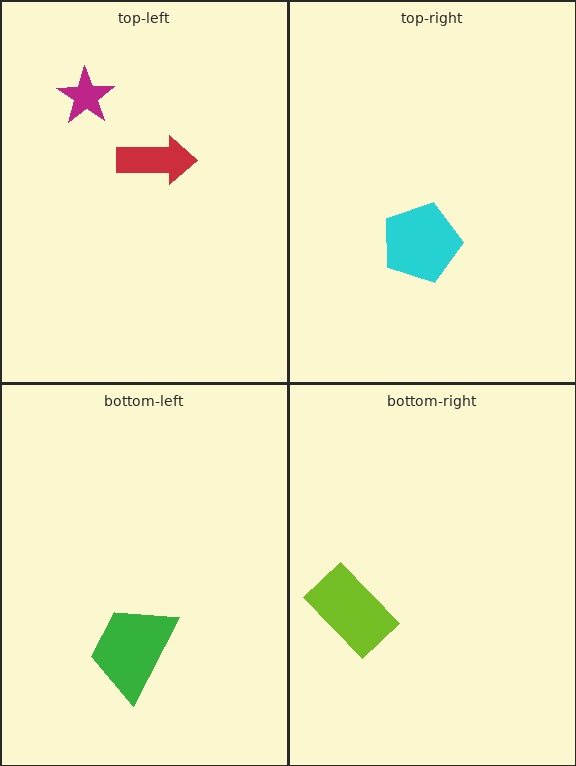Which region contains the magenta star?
The top-left region.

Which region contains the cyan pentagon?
The top-right region.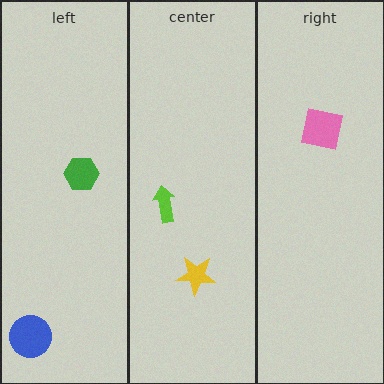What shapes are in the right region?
The pink square.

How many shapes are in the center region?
2.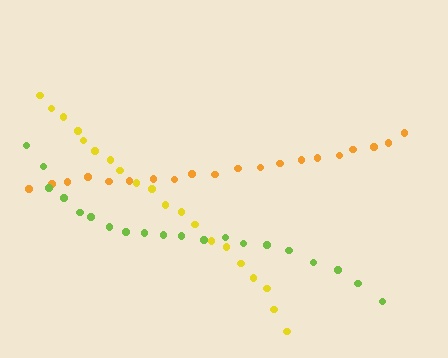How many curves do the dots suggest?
There are 3 distinct paths.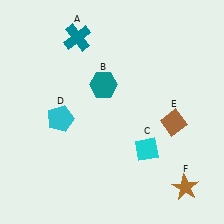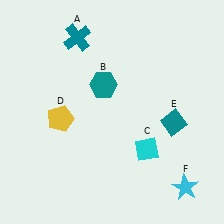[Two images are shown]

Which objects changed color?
D changed from cyan to yellow. E changed from brown to teal. F changed from brown to cyan.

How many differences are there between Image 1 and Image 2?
There are 3 differences between the two images.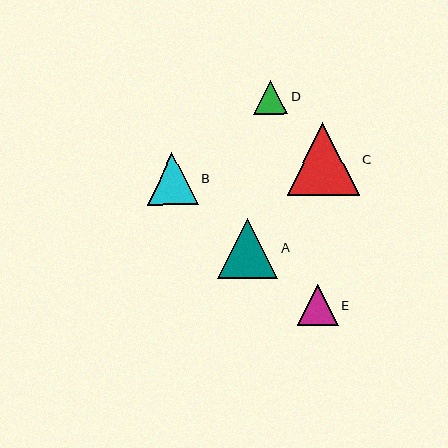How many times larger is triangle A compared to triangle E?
Triangle A is approximately 1.5 times the size of triangle E.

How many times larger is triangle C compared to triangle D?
Triangle C is approximately 2.1 times the size of triangle D.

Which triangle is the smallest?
Triangle D is the smallest with a size of approximately 34 pixels.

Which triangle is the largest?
Triangle C is the largest with a size of approximately 72 pixels.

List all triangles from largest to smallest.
From largest to smallest: C, A, B, E, D.